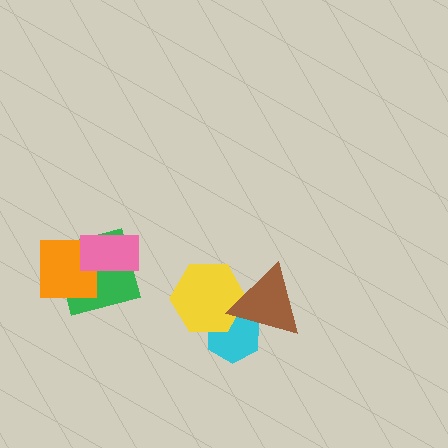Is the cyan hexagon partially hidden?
Yes, it is partially covered by another shape.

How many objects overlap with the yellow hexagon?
2 objects overlap with the yellow hexagon.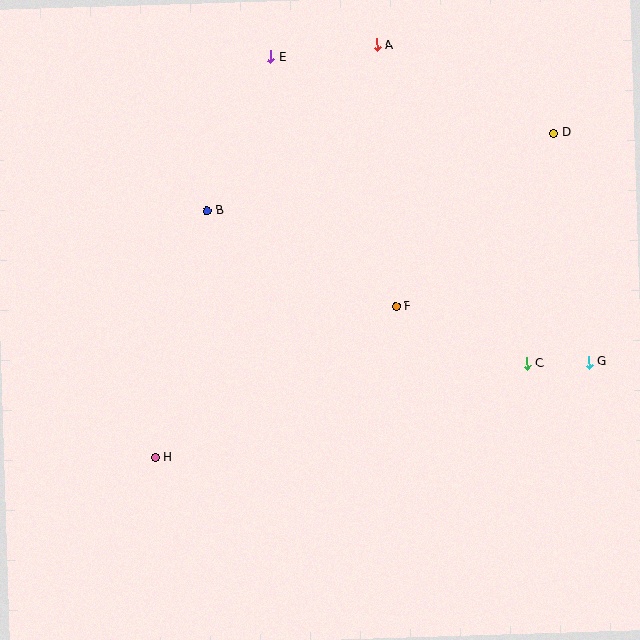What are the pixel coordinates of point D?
Point D is at (554, 133).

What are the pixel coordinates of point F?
Point F is at (396, 306).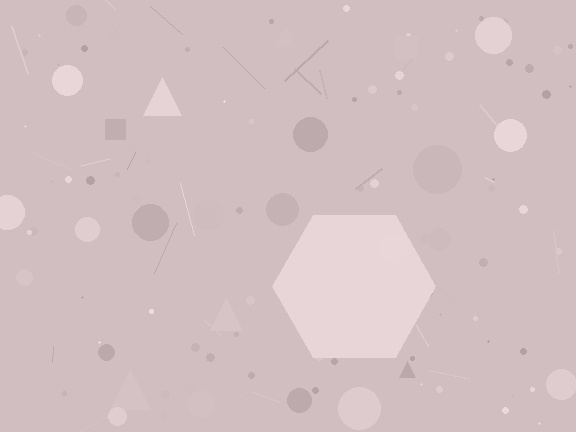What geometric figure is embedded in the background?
A hexagon is embedded in the background.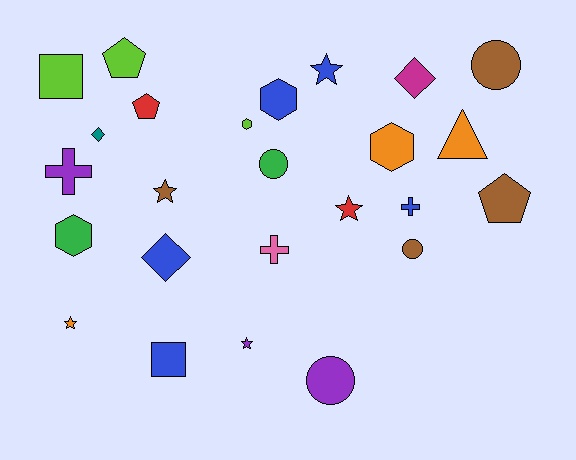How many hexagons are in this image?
There are 4 hexagons.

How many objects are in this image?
There are 25 objects.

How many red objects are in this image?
There are 2 red objects.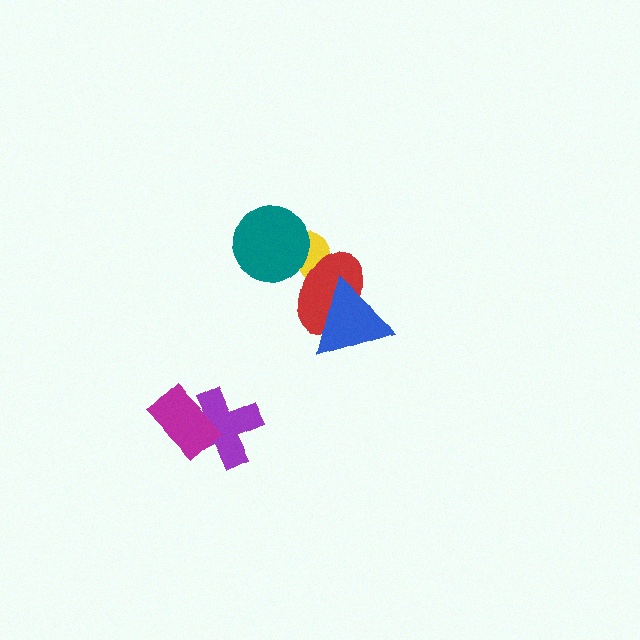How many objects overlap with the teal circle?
1 object overlaps with the teal circle.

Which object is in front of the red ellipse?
The blue triangle is in front of the red ellipse.